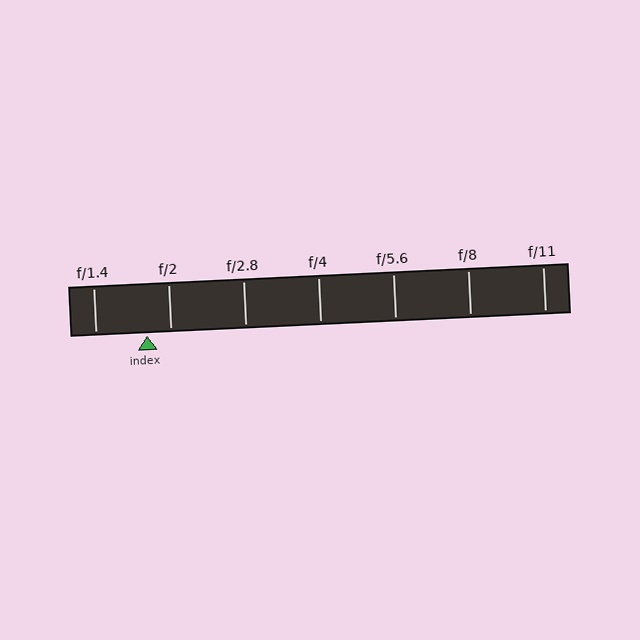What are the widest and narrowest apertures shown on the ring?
The widest aperture shown is f/1.4 and the narrowest is f/11.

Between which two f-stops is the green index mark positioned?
The index mark is between f/1.4 and f/2.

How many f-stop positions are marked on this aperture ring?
There are 7 f-stop positions marked.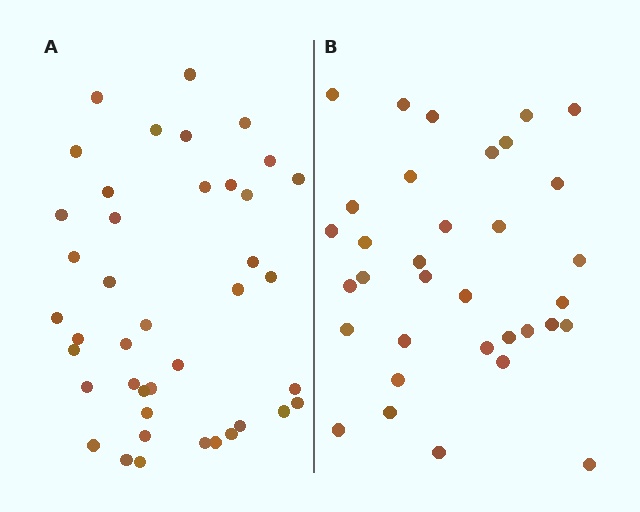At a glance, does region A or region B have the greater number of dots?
Region A (the left region) has more dots.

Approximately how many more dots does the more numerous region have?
Region A has roughly 8 or so more dots than region B.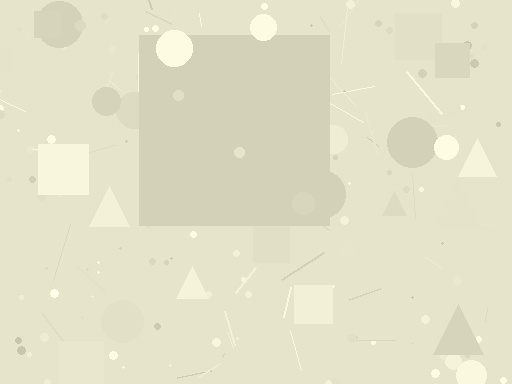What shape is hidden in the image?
A square is hidden in the image.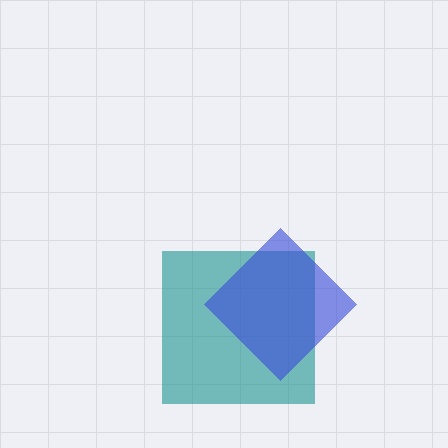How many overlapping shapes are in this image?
There are 2 overlapping shapes in the image.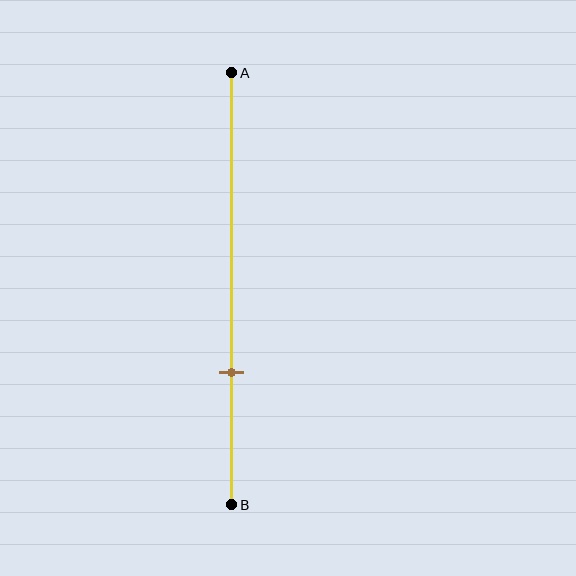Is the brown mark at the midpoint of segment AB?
No, the mark is at about 70% from A, not at the 50% midpoint.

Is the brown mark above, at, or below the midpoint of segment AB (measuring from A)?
The brown mark is below the midpoint of segment AB.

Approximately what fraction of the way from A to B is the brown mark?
The brown mark is approximately 70% of the way from A to B.